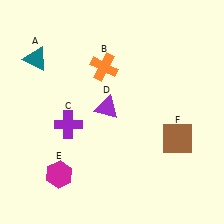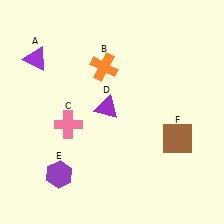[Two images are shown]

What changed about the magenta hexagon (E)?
In Image 1, E is magenta. In Image 2, it changed to purple.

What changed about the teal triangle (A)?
In Image 1, A is teal. In Image 2, it changed to purple.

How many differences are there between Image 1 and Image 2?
There are 3 differences between the two images.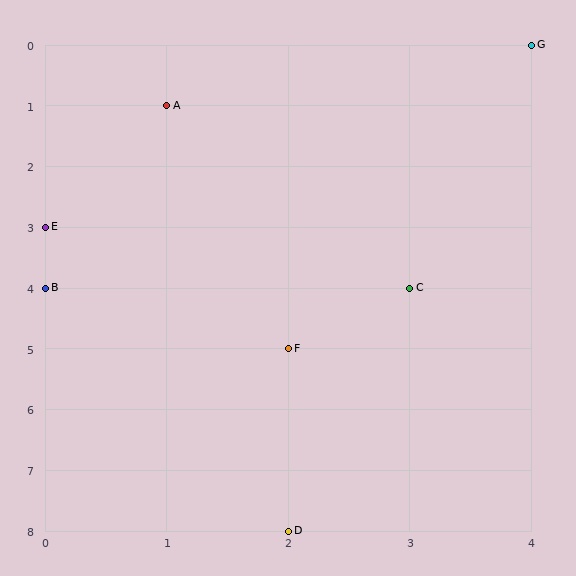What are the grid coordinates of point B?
Point B is at grid coordinates (0, 4).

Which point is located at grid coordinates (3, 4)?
Point C is at (3, 4).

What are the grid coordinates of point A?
Point A is at grid coordinates (1, 1).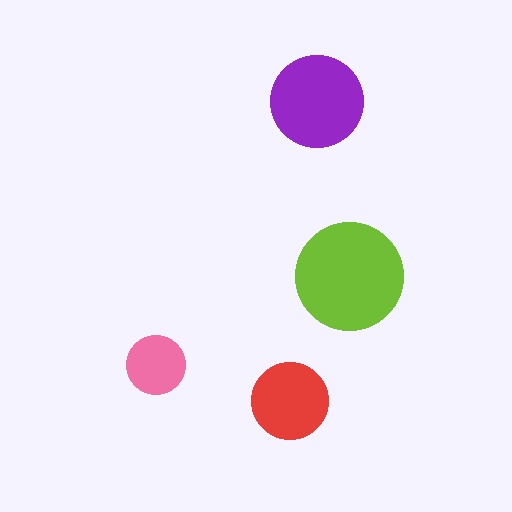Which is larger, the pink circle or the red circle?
The red one.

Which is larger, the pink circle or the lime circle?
The lime one.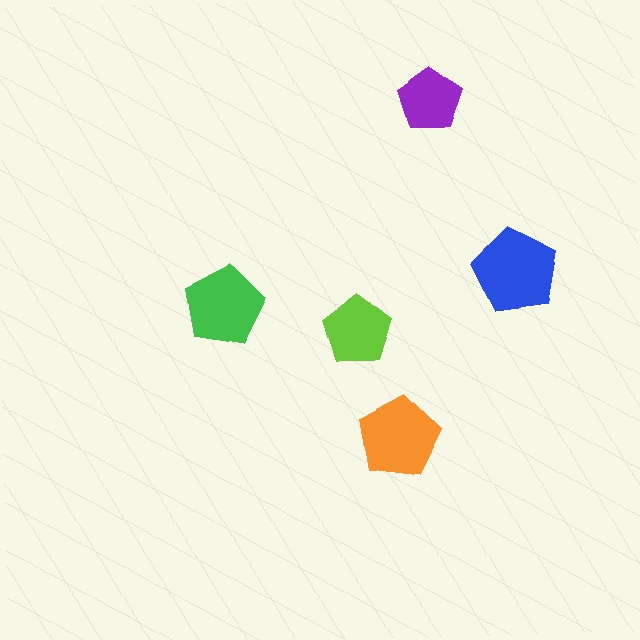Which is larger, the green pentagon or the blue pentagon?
The blue one.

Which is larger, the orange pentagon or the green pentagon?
The orange one.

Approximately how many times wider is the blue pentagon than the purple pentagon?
About 1.5 times wider.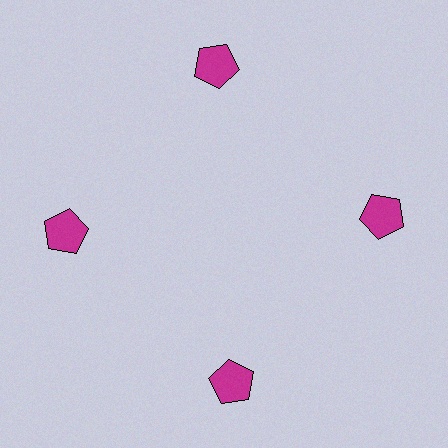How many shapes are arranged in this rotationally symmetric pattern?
There are 4 shapes, arranged in 4 groups of 1.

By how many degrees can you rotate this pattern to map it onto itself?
The pattern maps onto itself every 90 degrees of rotation.